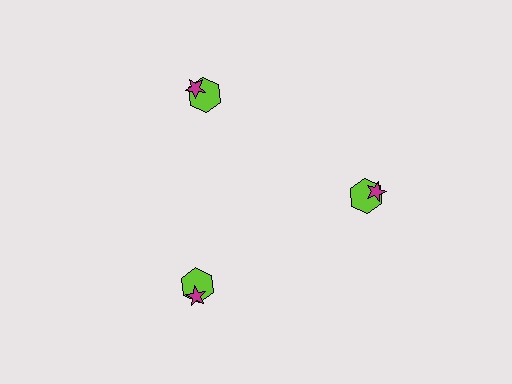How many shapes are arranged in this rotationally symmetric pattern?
There are 6 shapes, arranged in 3 groups of 2.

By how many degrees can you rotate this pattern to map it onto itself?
The pattern maps onto itself every 120 degrees of rotation.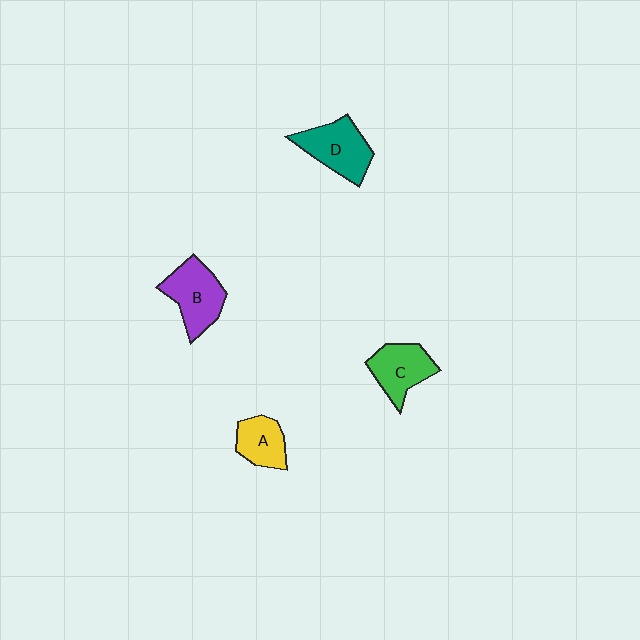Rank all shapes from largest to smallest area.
From largest to smallest: B (purple), D (teal), C (green), A (yellow).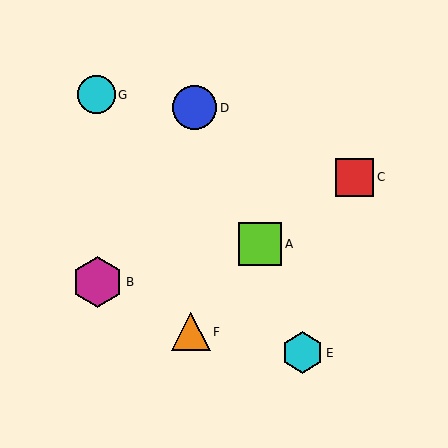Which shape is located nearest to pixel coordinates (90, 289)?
The magenta hexagon (labeled B) at (97, 282) is nearest to that location.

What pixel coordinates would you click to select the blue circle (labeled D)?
Click at (195, 108) to select the blue circle D.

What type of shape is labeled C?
Shape C is a red square.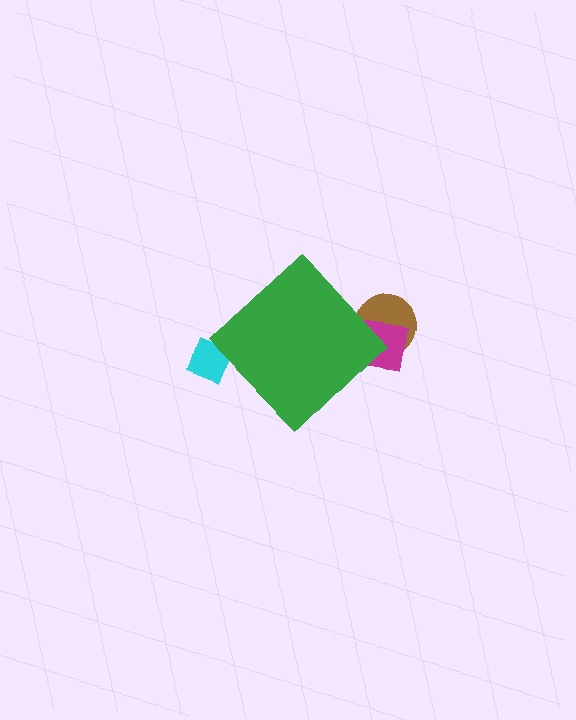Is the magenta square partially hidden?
Yes, the magenta square is partially hidden behind the green diamond.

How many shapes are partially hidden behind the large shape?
3 shapes are partially hidden.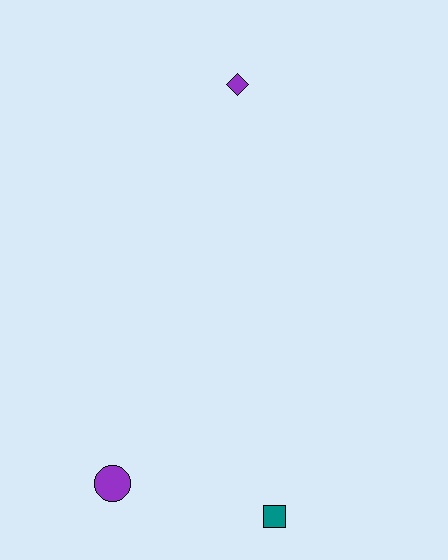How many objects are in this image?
There are 3 objects.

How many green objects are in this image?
There are no green objects.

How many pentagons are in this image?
There are no pentagons.